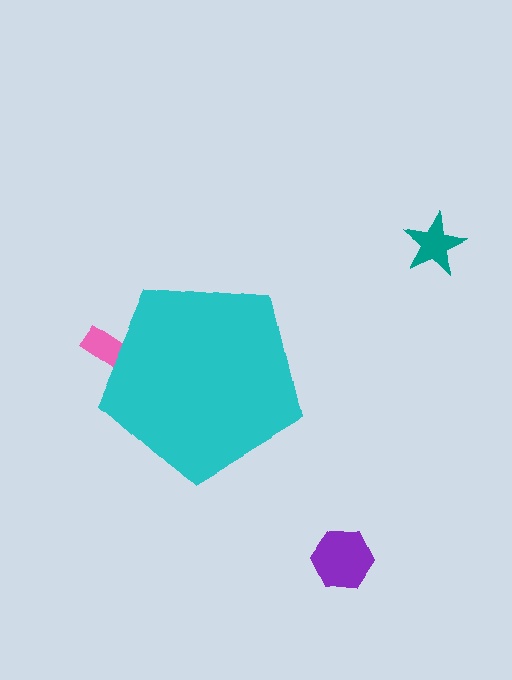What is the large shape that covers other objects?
A cyan pentagon.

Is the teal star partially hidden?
No, the teal star is fully visible.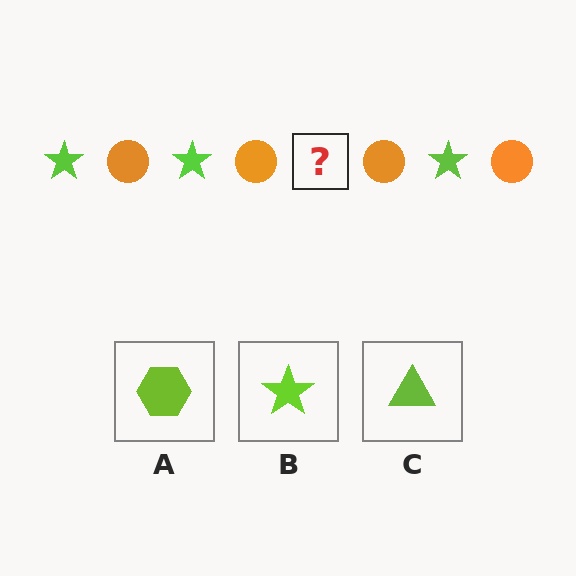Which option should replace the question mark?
Option B.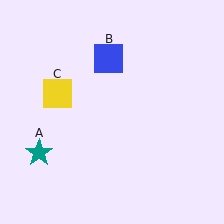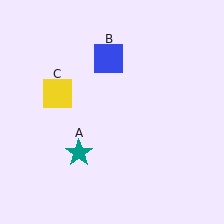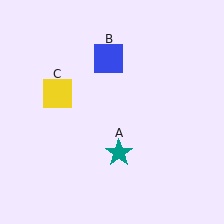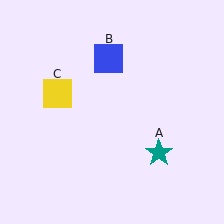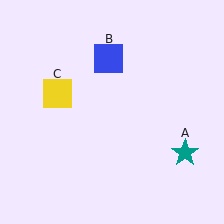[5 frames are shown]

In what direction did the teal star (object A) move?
The teal star (object A) moved right.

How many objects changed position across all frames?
1 object changed position: teal star (object A).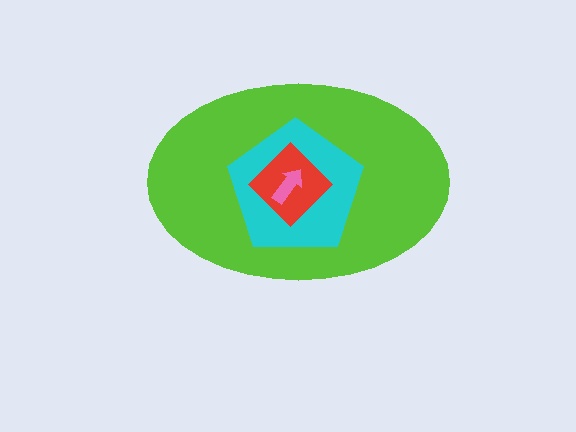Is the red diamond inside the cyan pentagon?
Yes.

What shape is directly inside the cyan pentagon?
The red diamond.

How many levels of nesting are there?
4.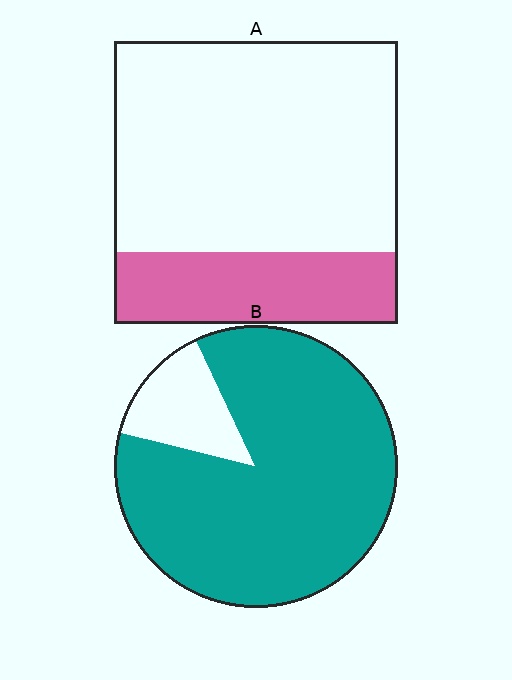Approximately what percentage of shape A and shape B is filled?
A is approximately 25% and B is approximately 85%.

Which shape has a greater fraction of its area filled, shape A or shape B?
Shape B.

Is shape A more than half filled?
No.